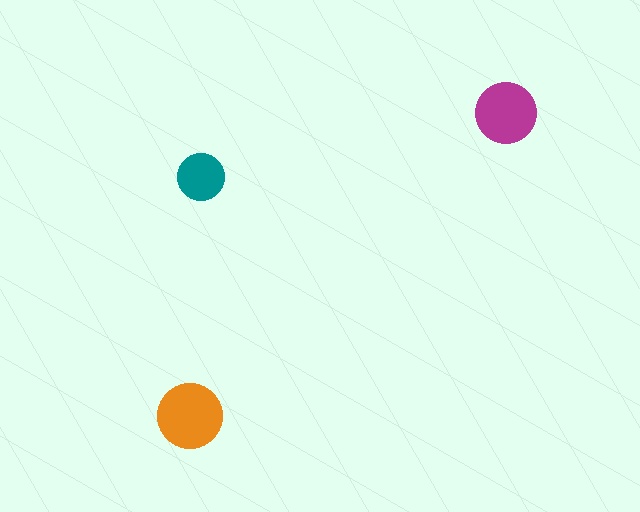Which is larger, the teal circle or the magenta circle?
The magenta one.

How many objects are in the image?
There are 3 objects in the image.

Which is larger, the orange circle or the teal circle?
The orange one.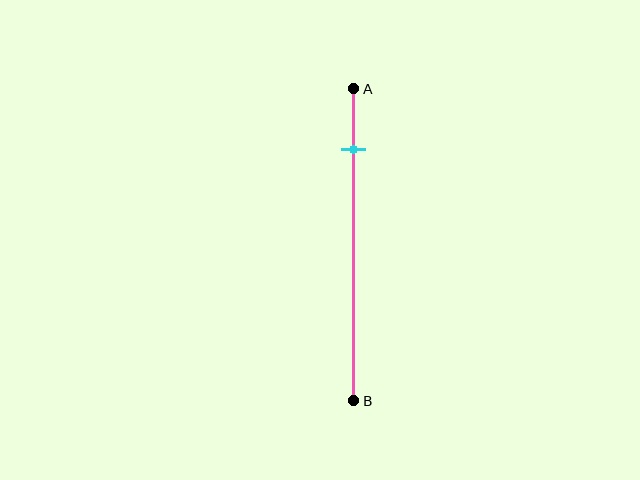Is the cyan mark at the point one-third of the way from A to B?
No, the mark is at about 20% from A, not at the 33% one-third point.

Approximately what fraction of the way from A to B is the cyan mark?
The cyan mark is approximately 20% of the way from A to B.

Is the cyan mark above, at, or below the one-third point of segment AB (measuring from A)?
The cyan mark is above the one-third point of segment AB.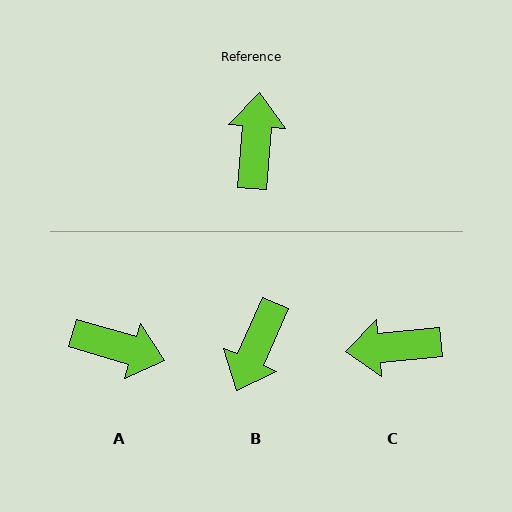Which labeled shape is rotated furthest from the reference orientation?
B, about 161 degrees away.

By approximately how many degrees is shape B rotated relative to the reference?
Approximately 161 degrees counter-clockwise.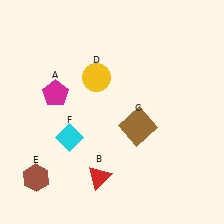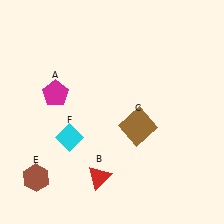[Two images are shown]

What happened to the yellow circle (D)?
The yellow circle (D) was removed in Image 2. It was in the top-left area of Image 1.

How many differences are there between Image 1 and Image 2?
There is 1 difference between the two images.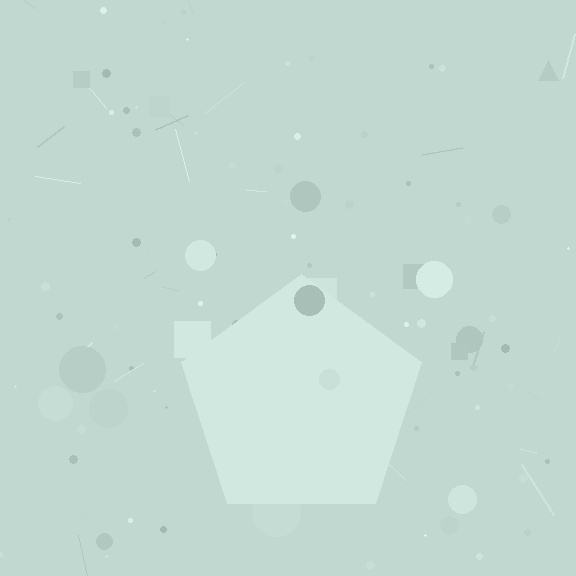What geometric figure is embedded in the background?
A pentagon is embedded in the background.